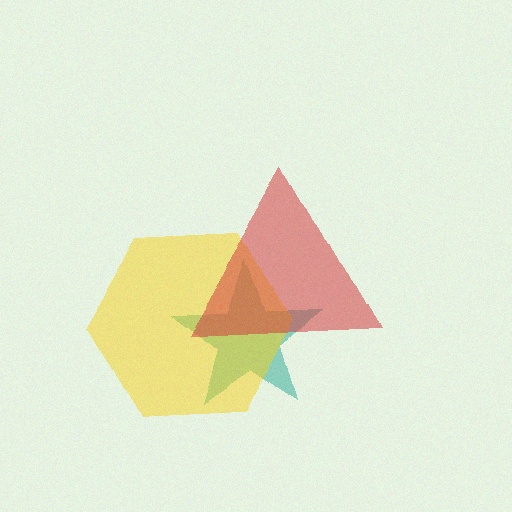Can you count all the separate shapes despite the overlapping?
Yes, there are 3 separate shapes.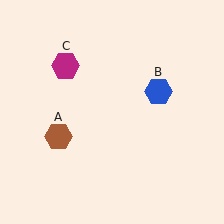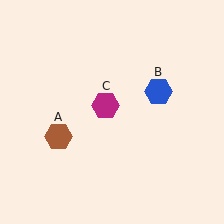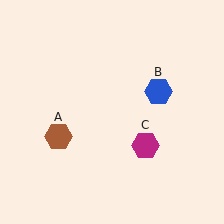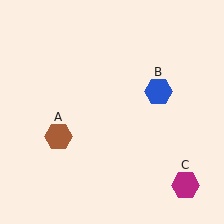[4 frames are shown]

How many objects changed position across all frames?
1 object changed position: magenta hexagon (object C).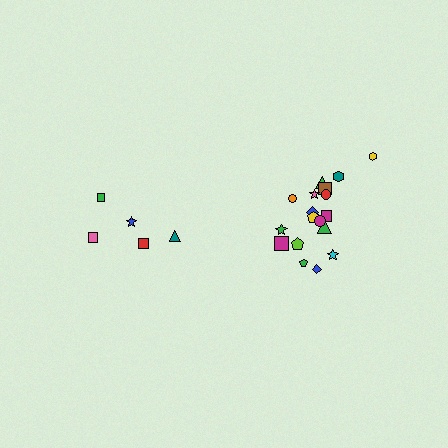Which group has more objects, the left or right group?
The right group.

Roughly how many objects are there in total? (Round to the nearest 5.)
Roughly 25 objects in total.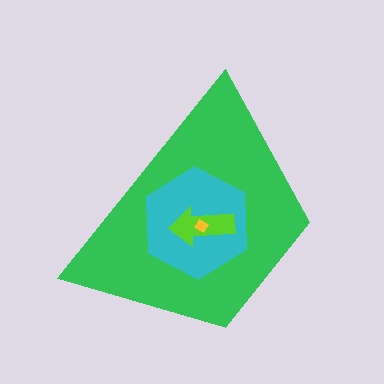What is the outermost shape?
The green trapezoid.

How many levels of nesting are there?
4.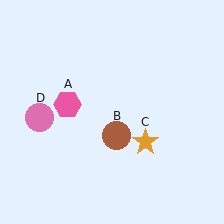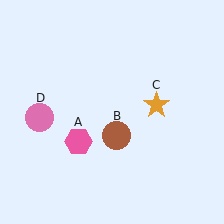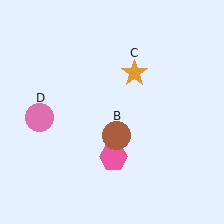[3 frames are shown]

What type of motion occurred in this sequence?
The pink hexagon (object A), orange star (object C) rotated counterclockwise around the center of the scene.